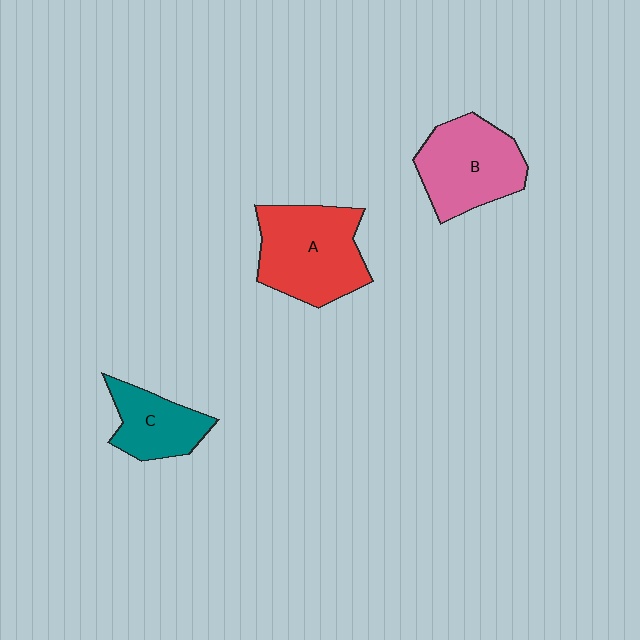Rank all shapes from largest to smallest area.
From largest to smallest: A (red), B (pink), C (teal).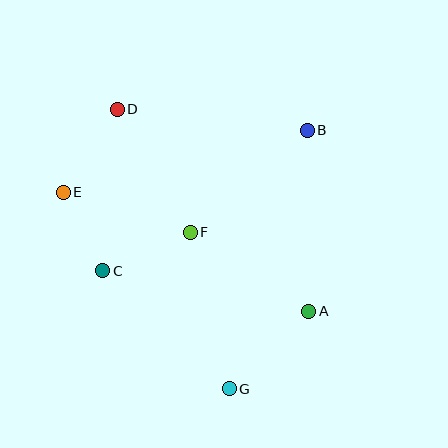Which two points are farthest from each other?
Points D and G are farthest from each other.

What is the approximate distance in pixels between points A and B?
The distance between A and B is approximately 181 pixels.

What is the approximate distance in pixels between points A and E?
The distance between A and E is approximately 273 pixels.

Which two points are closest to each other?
Points C and E are closest to each other.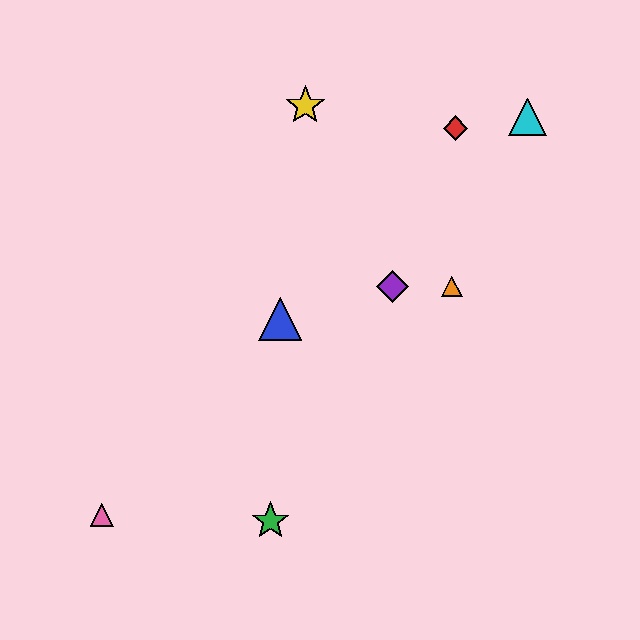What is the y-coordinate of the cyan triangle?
The cyan triangle is at y≈117.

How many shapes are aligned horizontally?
2 shapes (the purple diamond, the orange triangle) are aligned horizontally.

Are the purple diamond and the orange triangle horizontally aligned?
Yes, both are at y≈287.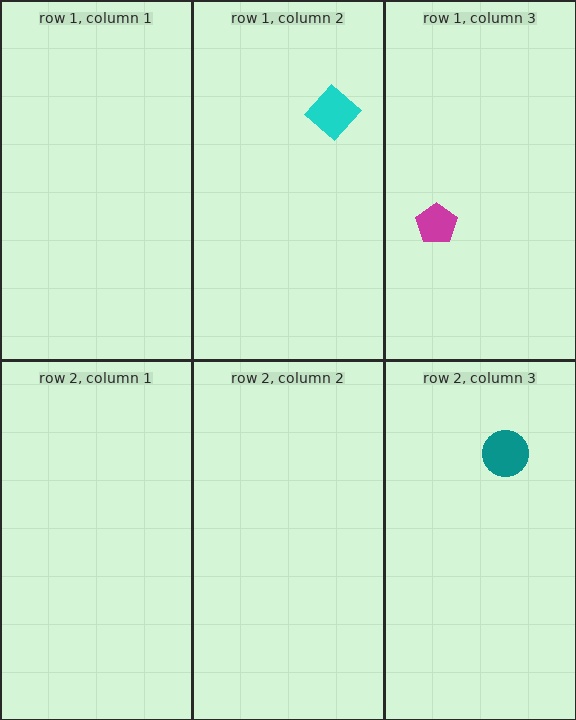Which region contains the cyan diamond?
The row 1, column 2 region.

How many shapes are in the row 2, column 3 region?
1.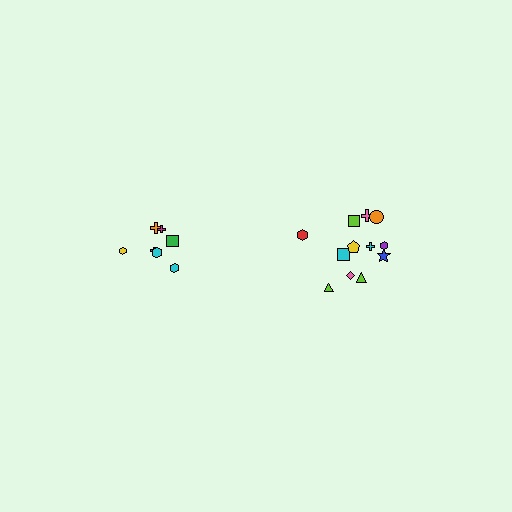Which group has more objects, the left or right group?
The right group.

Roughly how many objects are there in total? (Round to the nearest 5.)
Roughly 20 objects in total.